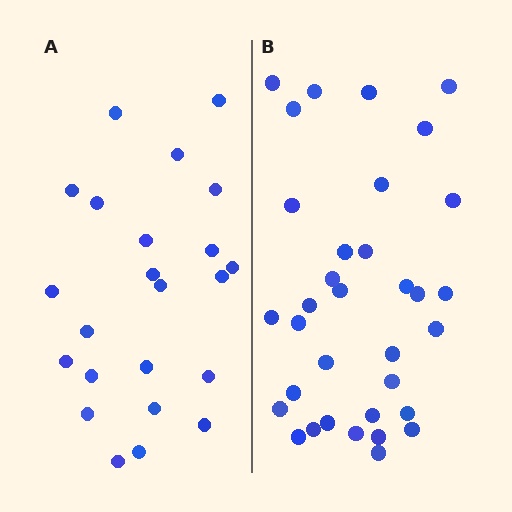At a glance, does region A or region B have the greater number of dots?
Region B (the right region) has more dots.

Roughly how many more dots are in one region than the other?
Region B has roughly 12 or so more dots than region A.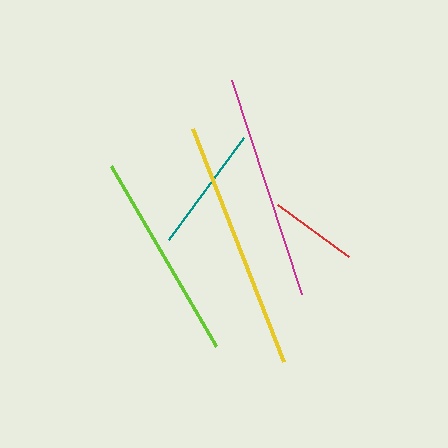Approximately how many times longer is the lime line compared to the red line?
The lime line is approximately 2.4 times the length of the red line.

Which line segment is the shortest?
The red line is the shortest at approximately 88 pixels.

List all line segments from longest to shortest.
From longest to shortest: yellow, magenta, lime, teal, red.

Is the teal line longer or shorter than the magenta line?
The magenta line is longer than the teal line.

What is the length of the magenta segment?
The magenta segment is approximately 225 pixels long.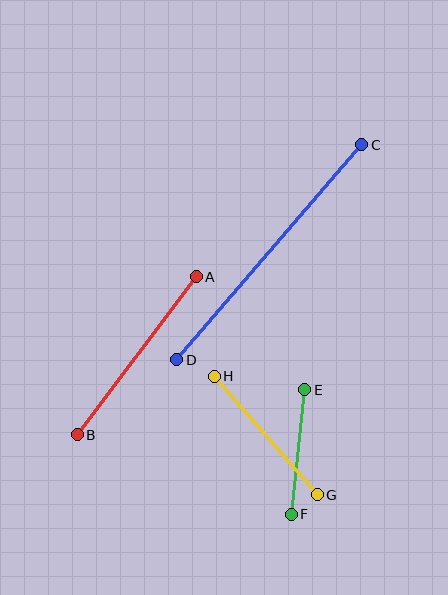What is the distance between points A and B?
The distance is approximately 198 pixels.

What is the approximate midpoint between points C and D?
The midpoint is at approximately (269, 252) pixels.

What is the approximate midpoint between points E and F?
The midpoint is at approximately (298, 452) pixels.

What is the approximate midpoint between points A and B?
The midpoint is at approximately (137, 356) pixels.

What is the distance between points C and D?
The distance is approximately 284 pixels.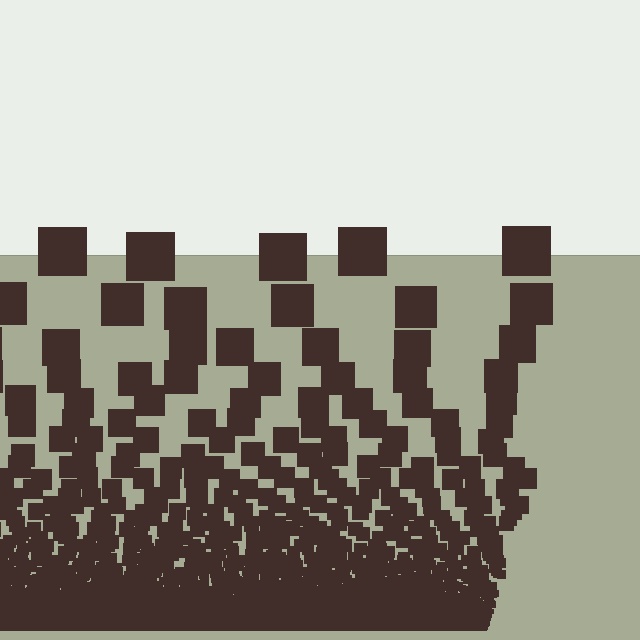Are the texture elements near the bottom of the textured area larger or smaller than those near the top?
Smaller. The gradient is inverted — elements near the bottom are smaller and denser.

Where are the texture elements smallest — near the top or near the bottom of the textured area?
Near the bottom.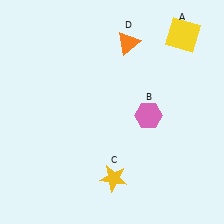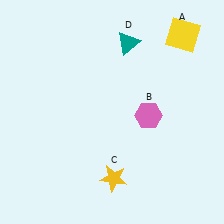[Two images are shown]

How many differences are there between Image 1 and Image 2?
There is 1 difference between the two images.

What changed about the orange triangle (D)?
In Image 1, D is orange. In Image 2, it changed to teal.